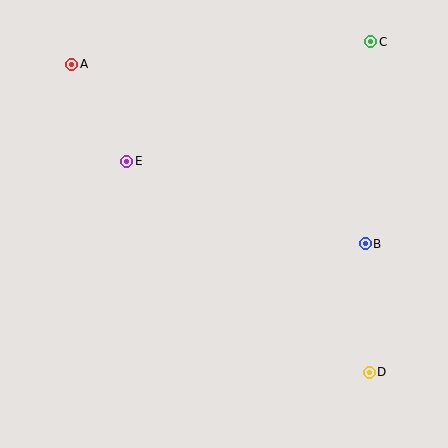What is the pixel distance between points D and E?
The distance between D and E is 322 pixels.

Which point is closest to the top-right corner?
Point C is closest to the top-right corner.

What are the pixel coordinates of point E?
Point E is at (127, 161).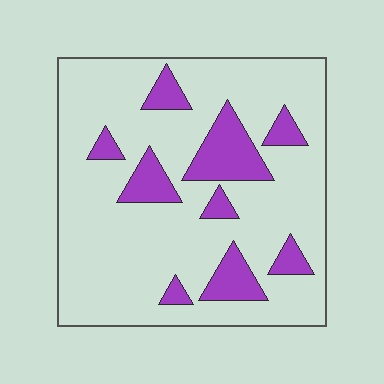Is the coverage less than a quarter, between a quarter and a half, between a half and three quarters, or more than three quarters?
Less than a quarter.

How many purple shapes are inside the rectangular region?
9.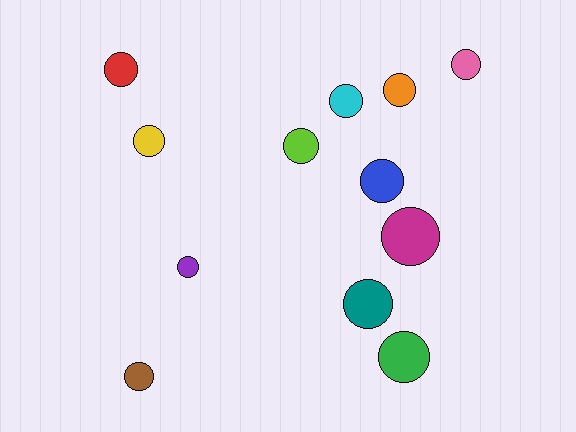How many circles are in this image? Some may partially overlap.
There are 12 circles.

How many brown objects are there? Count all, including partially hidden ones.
There is 1 brown object.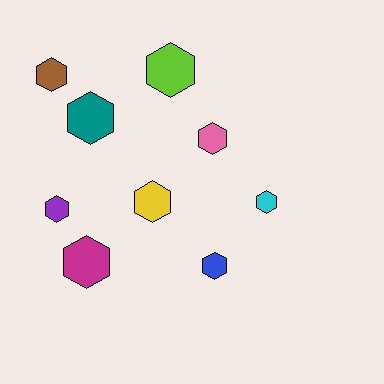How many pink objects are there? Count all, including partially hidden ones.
There is 1 pink object.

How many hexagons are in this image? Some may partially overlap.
There are 9 hexagons.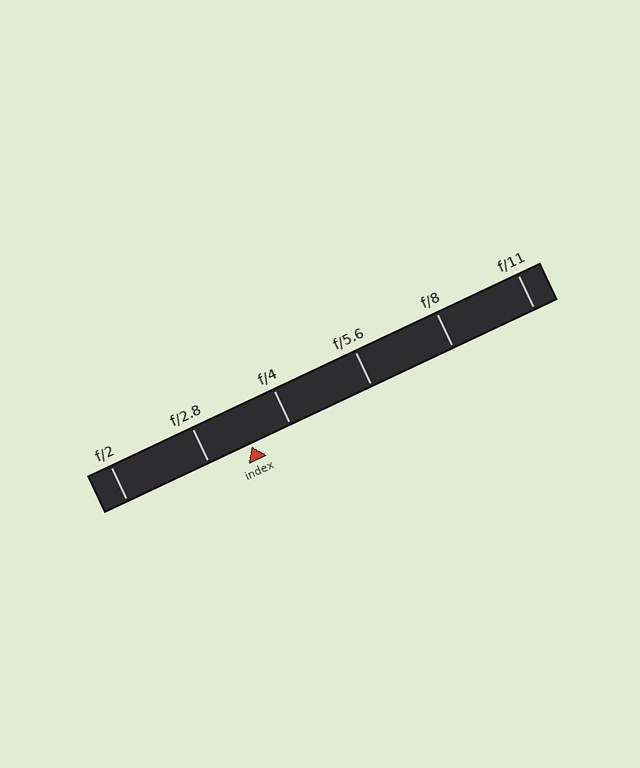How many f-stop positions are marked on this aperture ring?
There are 6 f-stop positions marked.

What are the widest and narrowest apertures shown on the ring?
The widest aperture shown is f/2 and the narrowest is f/11.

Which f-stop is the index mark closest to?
The index mark is closest to f/4.